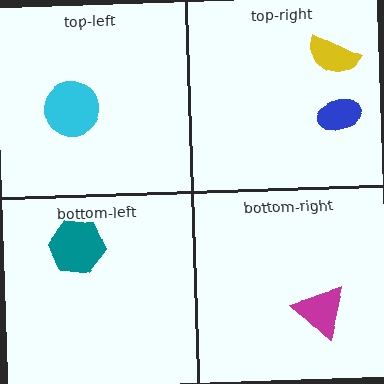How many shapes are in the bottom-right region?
1.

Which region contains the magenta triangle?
The bottom-right region.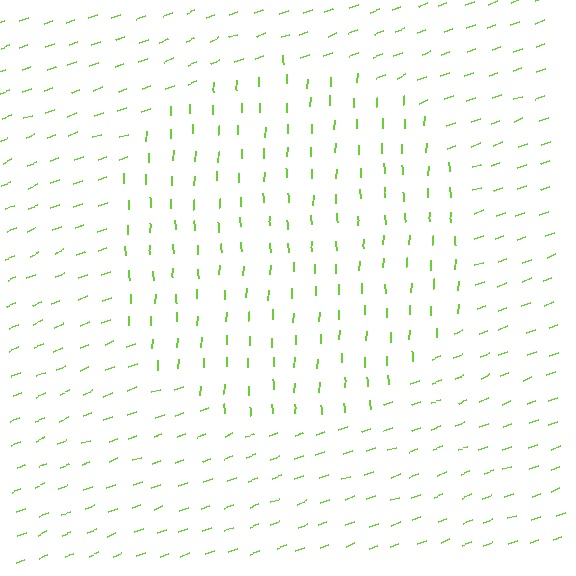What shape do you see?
I see a circle.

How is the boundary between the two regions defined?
The boundary is defined purely by a change in line orientation (approximately 68 degrees difference). All lines are the same color and thickness.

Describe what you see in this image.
The image is filled with small lime line segments. A circle region in the image has lines oriented differently from the surrounding lines, creating a visible texture boundary.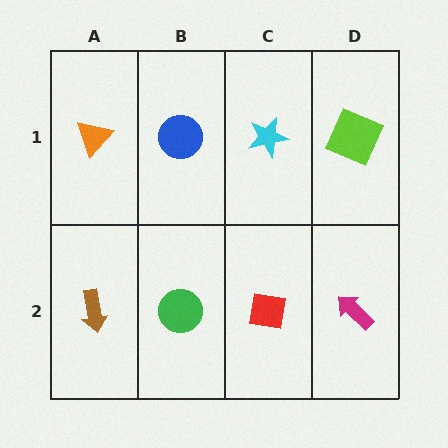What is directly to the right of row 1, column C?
A lime square.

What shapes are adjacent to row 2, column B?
A blue circle (row 1, column B), a brown arrow (row 2, column A), a red square (row 2, column C).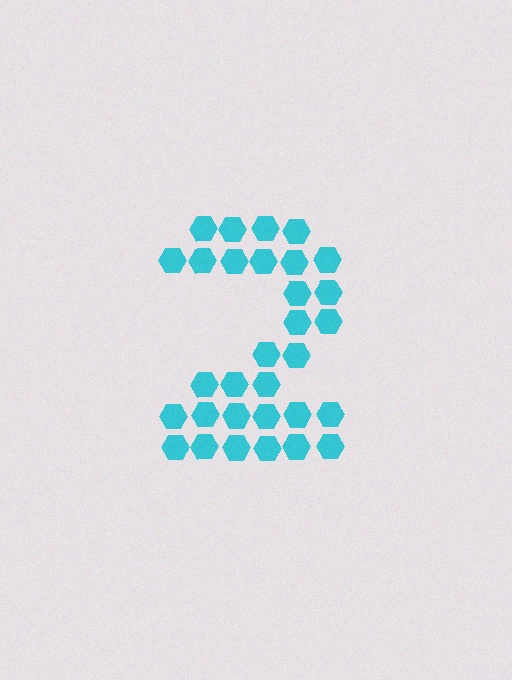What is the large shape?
The large shape is the digit 2.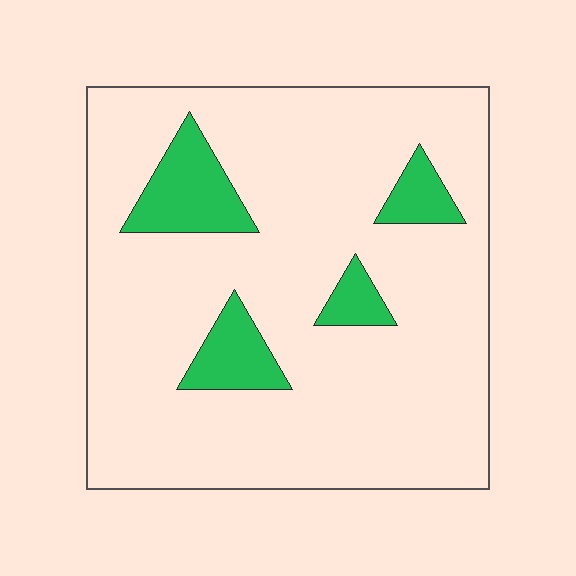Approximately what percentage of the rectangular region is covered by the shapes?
Approximately 15%.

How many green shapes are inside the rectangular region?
4.